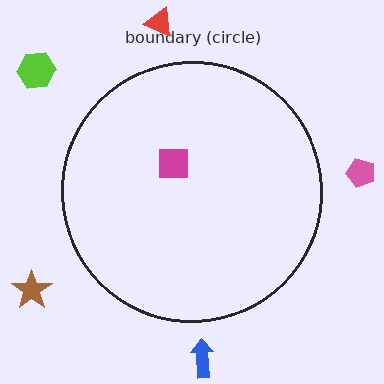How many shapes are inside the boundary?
1 inside, 5 outside.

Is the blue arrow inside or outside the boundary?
Outside.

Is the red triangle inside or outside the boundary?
Outside.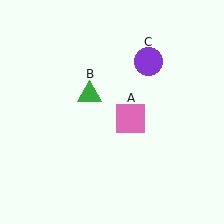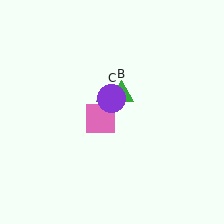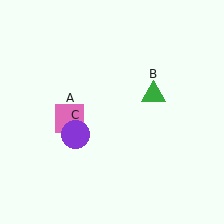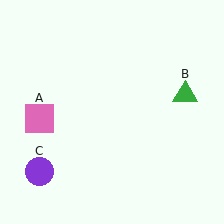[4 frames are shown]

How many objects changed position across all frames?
3 objects changed position: pink square (object A), green triangle (object B), purple circle (object C).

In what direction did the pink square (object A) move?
The pink square (object A) moved left.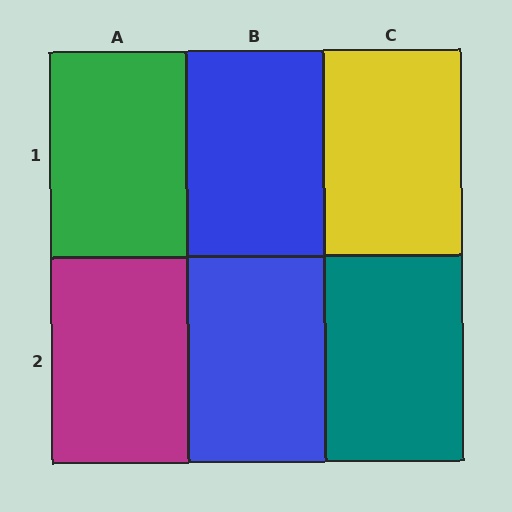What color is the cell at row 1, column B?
Blue.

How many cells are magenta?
1 cell is magenta.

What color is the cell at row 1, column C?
Yellow.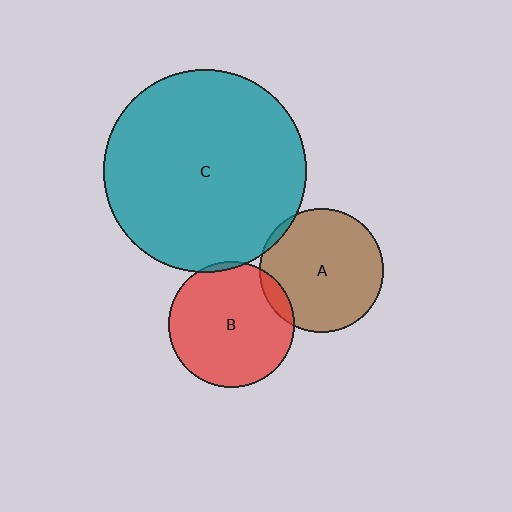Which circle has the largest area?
Circle C (teal).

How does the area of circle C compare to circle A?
Approximately 2.7 times.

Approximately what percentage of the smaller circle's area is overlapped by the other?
Approximately 5%.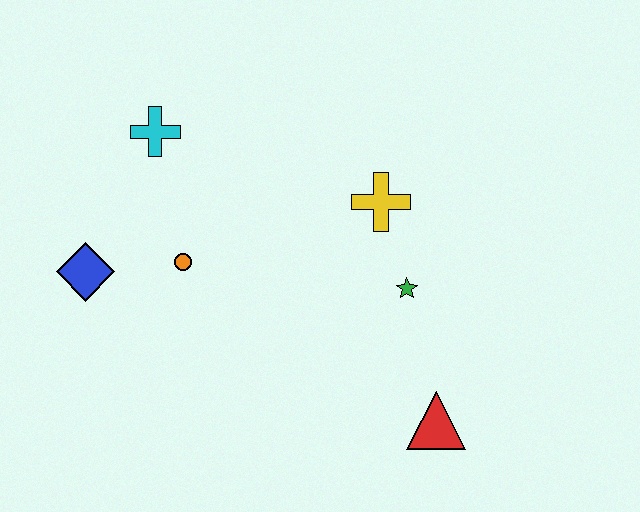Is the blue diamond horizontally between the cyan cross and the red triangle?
No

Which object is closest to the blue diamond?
The orange circle is closest to the blue diamond.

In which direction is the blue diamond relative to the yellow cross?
The blue diamond is to the left of the yellow cross.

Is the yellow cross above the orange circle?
Yes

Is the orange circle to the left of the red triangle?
Yes